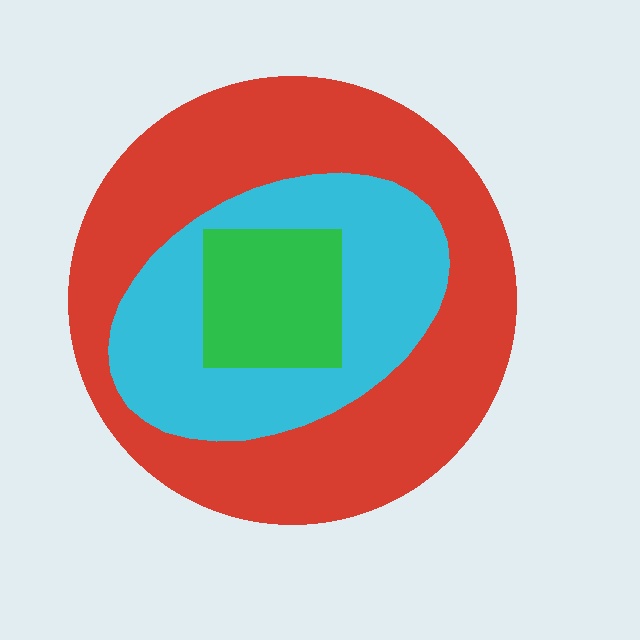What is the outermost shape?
The red circle.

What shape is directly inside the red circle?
The cyan ellipse.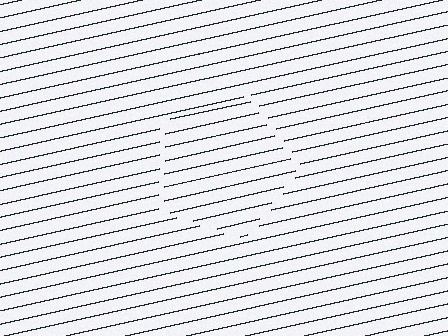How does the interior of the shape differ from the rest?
The interior of the shape contains the same grating, shifted by half a period — the contour is defined by the phase discontinuity where line-ends from the inner and outer gratings abut.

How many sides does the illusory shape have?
5 sides — the line-ends trace a pentagon.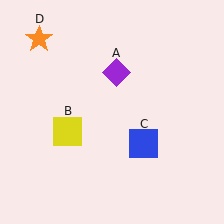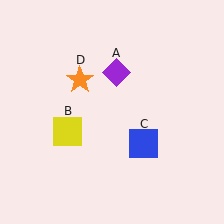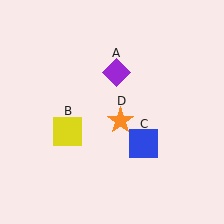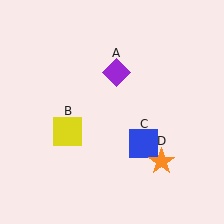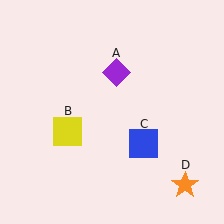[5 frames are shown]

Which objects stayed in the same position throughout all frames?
Purple diamond (object A) and yellow square (object B) and blue square (object C) remained stationary.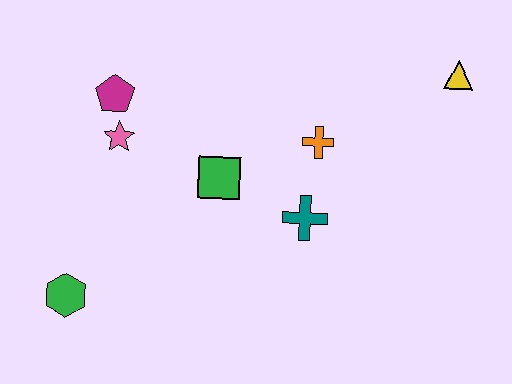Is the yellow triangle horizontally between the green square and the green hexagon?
No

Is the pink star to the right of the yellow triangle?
No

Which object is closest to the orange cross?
The teal cross is closest to the orange cross.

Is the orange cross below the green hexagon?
No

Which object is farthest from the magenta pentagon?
The yellow triangle is farthest from the magenta pentagon.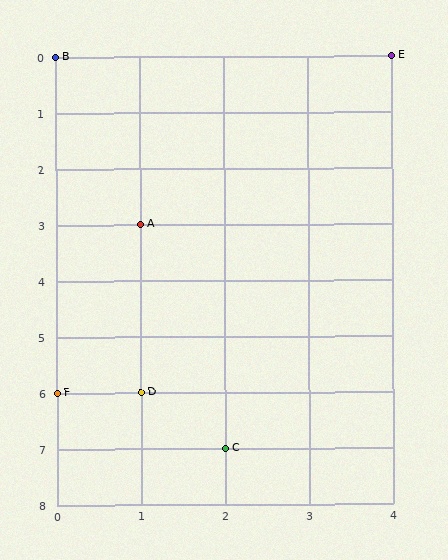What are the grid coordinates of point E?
Point E is at grid coordinates (4, 0).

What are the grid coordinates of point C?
Point C is at grid coordinates (2, 7).